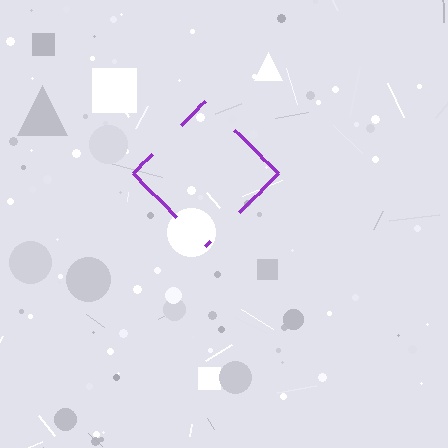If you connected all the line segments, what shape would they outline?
They would outline a diamond.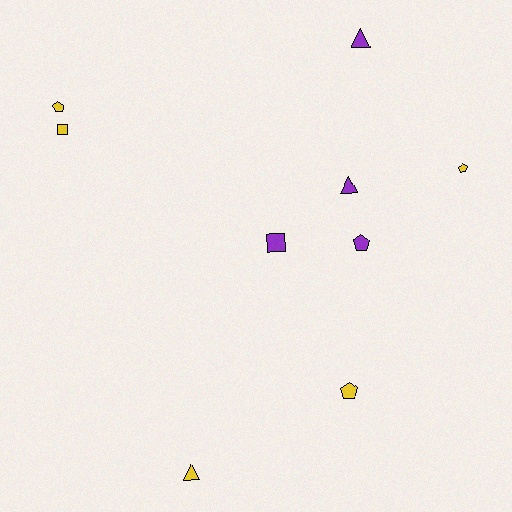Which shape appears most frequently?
Pentagon, with 4 objects.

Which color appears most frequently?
Yellow, with 5 objects.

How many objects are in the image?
There are 9 objects.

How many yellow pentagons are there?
There are 3 yellow pentagons.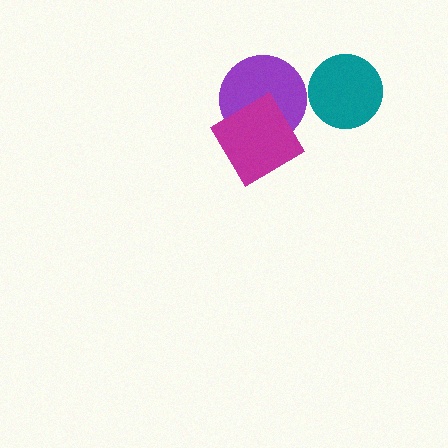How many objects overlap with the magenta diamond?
1 object overlaps with the magenta diamond.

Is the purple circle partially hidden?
Yes, it is partially covered by another shape.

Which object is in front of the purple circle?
The magenta diamond is in front of the purple circle.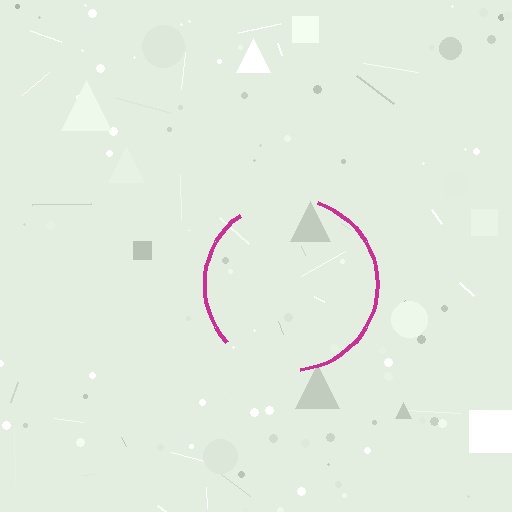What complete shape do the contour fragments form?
The contour fragments form a circle.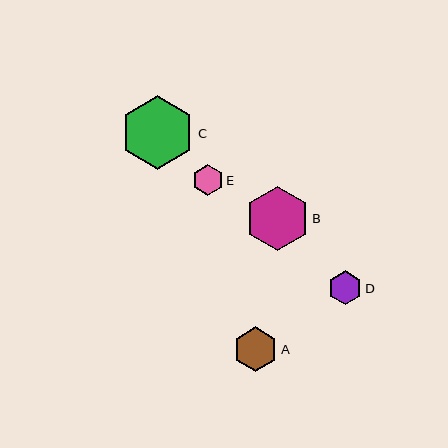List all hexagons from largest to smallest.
From largest to smallest: C, B, A, D, E.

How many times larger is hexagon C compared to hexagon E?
Hexagon C is approximately 2.4 times the size of hexagon E.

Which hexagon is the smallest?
Hexagon E is the smallest with a size of approximately 31 pixels.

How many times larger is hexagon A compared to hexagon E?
Hexagon A is approximately 1.5 times the size of hexagon E.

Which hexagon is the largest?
Hexagon C is the largest with a size of approximately 74 pixels.